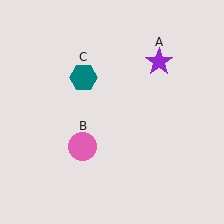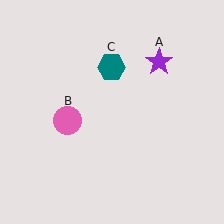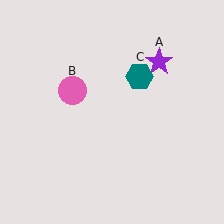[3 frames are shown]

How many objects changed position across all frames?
2 objects changed position: pink circle (object B), teal hexagon (object C).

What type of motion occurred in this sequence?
The pink circle (object B), teal hexagon (object C) rotated clockwise around the center of the scene.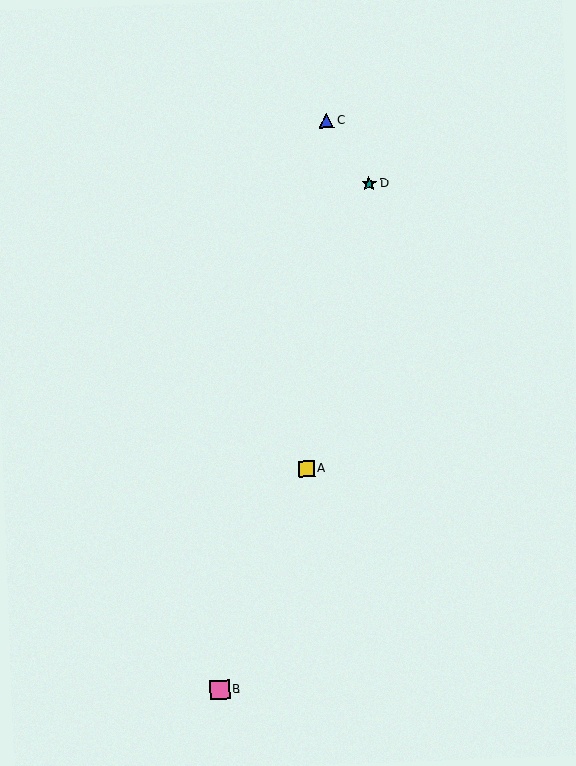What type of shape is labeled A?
Shape A is a yellow square.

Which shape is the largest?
The pink square (labeled B) is the largest.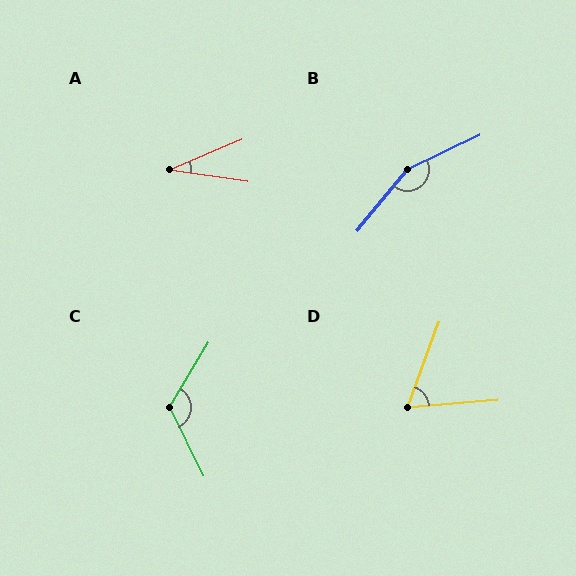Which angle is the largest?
B, at approximately 155 degrees.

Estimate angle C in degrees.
Approximately 123 degrees.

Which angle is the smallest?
A, at approximately 31 degrees.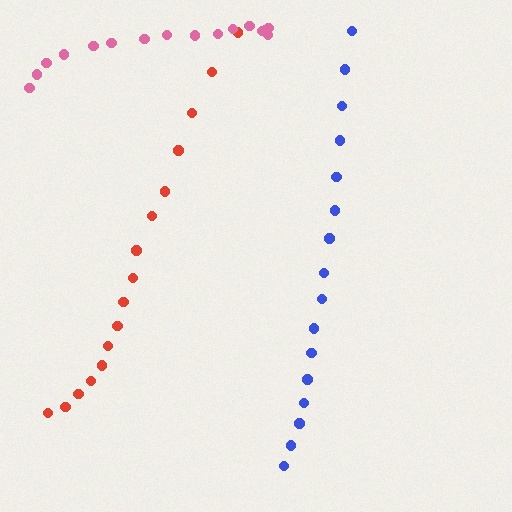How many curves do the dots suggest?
There are 3 distinct paths.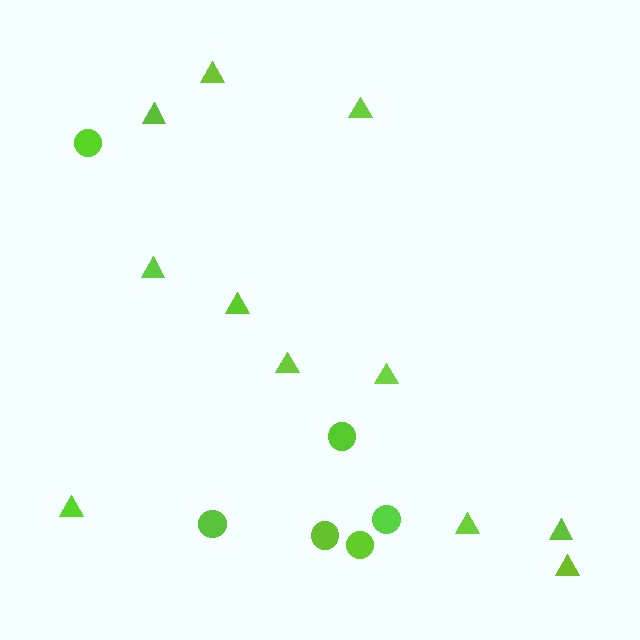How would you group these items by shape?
There are 2 groups: one group of triangles (11) and one group of circles (6).